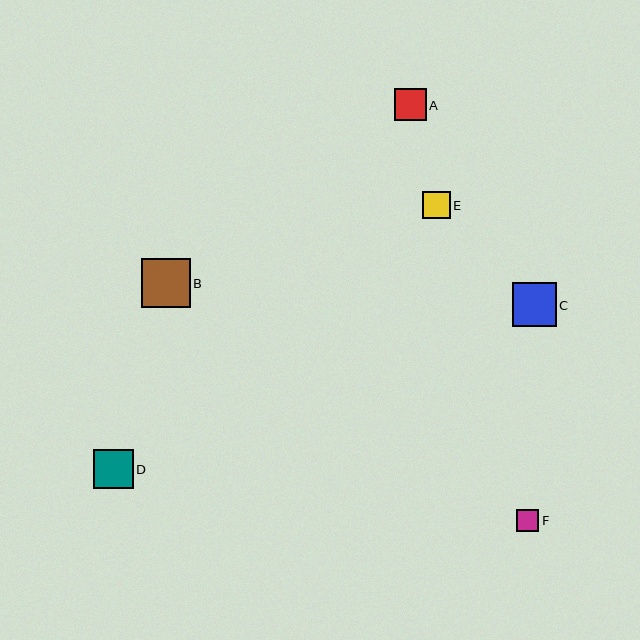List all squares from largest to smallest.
From largest to smallest: B, C, D, A, E, F.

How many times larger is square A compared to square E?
Square A is approximately 1.1 times the size of square E.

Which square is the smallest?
Square F is the smallest with a size of approximately 22 pixels.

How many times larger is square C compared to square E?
Square C is approximately 1.6 times the size of square E.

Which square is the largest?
Square B is the largest with a size of approximately 49 pixels.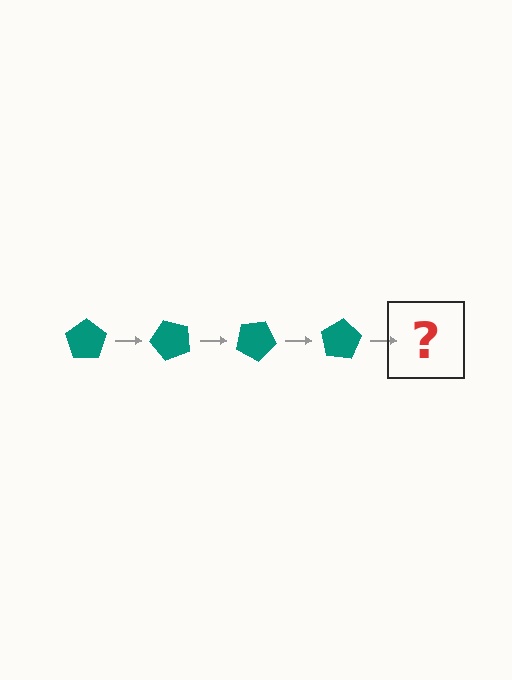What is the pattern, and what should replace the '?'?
The pattern is that the pentagon rotates 50 degrees each step. The '?' should be a teal pentagon rotated 200 degrees.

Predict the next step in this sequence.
The next step is a teal pentagon rotated 200 degrees.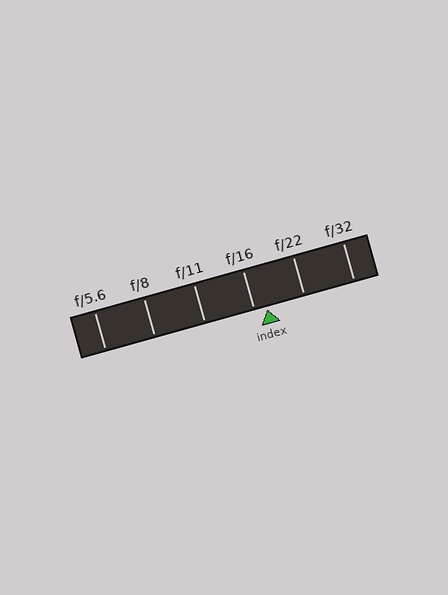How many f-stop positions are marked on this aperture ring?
There are 6 f-stop positions marked.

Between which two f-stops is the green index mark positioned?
The index mark is between f/16 and f/22.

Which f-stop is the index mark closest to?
The index mark is closest to f/16.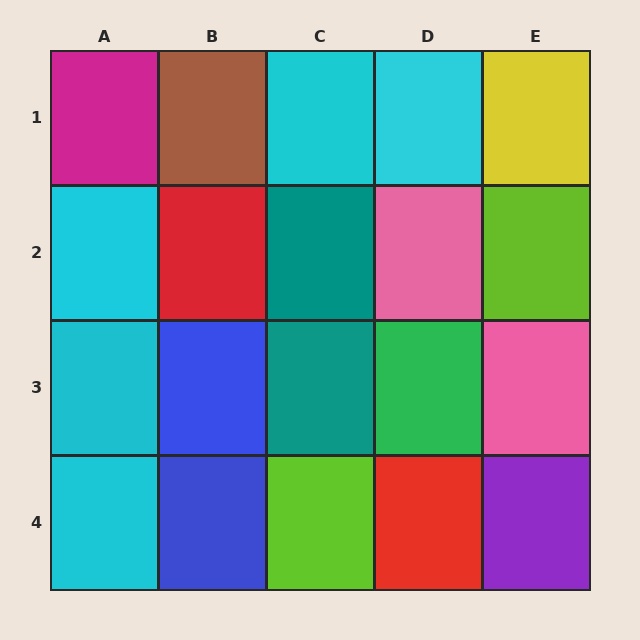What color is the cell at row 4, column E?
Purple.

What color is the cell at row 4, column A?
Cyan.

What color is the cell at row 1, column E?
Yellow.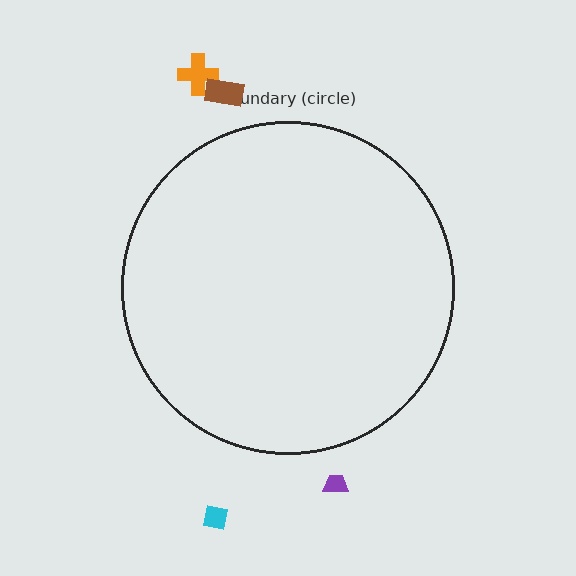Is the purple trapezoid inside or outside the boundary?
Outside.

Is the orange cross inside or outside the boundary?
Outside.